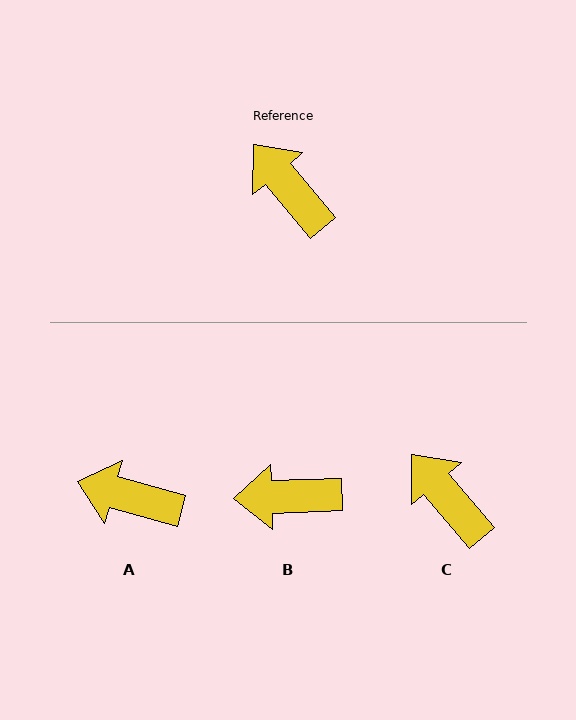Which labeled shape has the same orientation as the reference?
C.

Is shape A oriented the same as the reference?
No, it is off by about 35 degrees.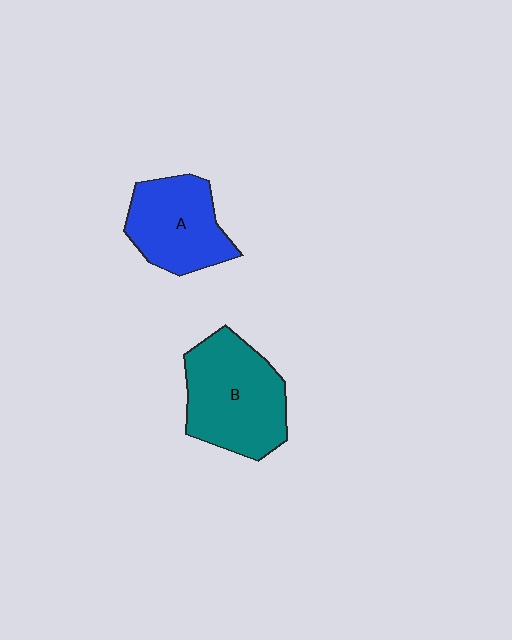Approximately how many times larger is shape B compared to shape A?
Approximately 1.3 times.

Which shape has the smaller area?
Shape A (blue).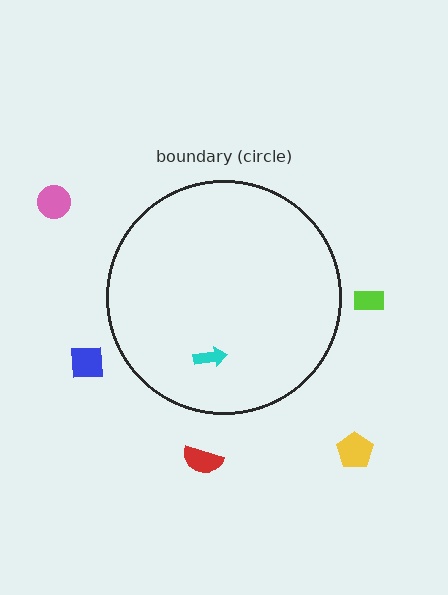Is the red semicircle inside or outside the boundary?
Outside.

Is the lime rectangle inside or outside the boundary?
Outside.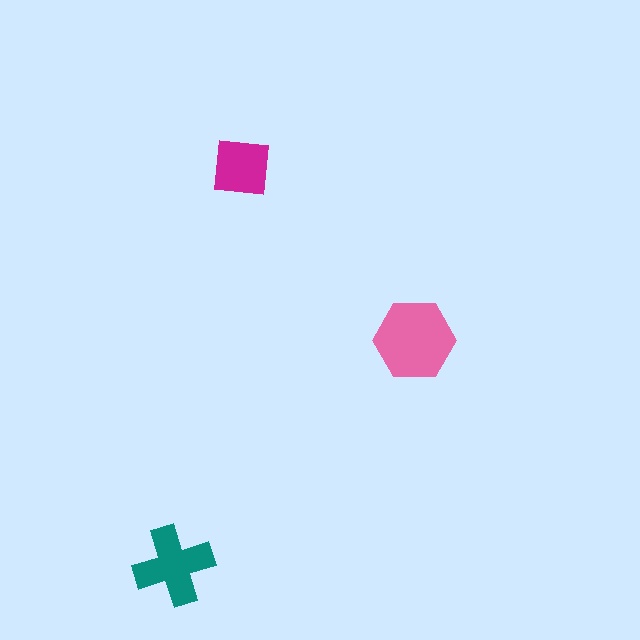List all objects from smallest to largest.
The magenta square, the teal cross, the pink hexagon.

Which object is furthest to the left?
The teal cross is leftmost.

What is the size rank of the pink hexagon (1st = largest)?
1st.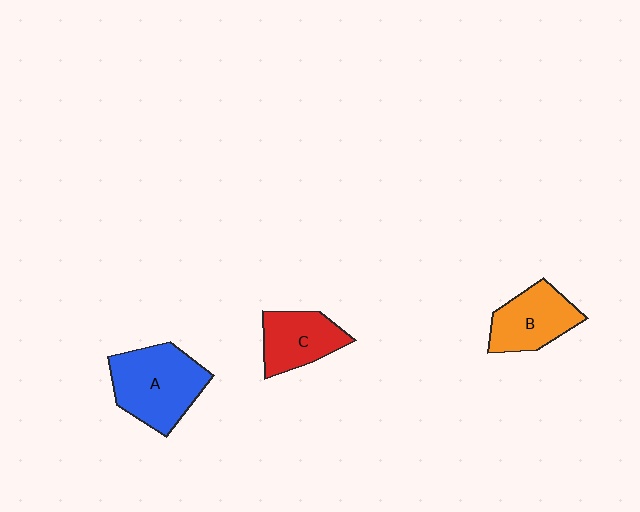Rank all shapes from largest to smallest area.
From largest to smallest: A (blue), B (orange), C (red).